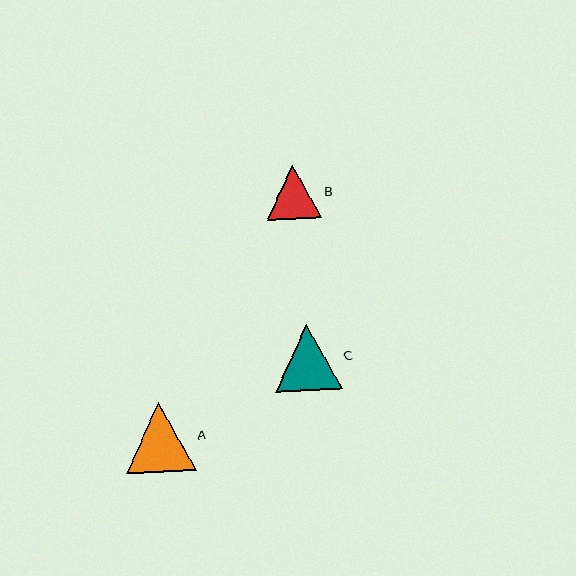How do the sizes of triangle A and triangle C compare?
Triangle A and triangle C are approximately the same size.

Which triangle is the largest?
Triangle A is the largest with a size of approximately 70 pixels.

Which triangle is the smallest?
Triangle B is the smallest with a size of approximately 55 pixels.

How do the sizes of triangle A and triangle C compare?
Triangle A and triangle C are approximately the same size.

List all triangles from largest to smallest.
From largest to smallest: A, C, B.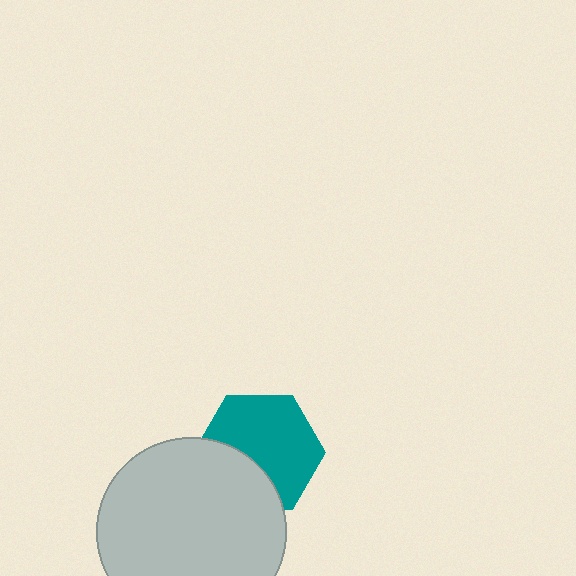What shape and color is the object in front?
The object in front is a light gray circle.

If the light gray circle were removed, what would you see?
You would see the complete teal hexagon.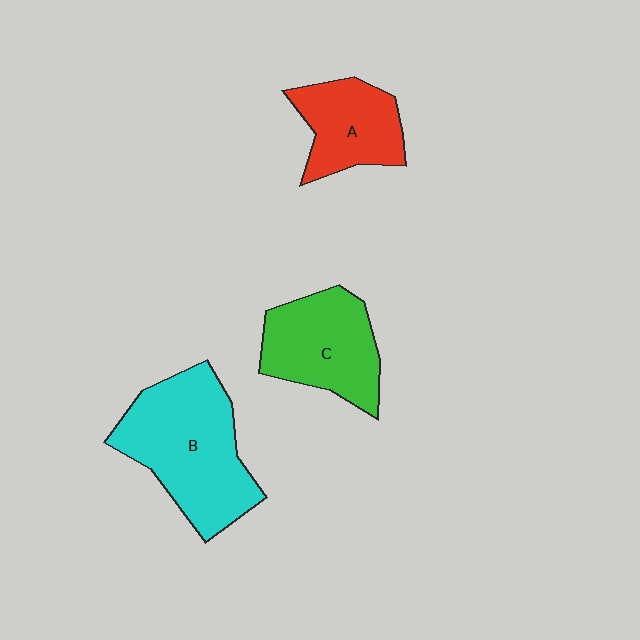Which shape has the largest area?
Shape B (cyan).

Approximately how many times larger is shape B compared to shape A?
Approximately 1.7 times.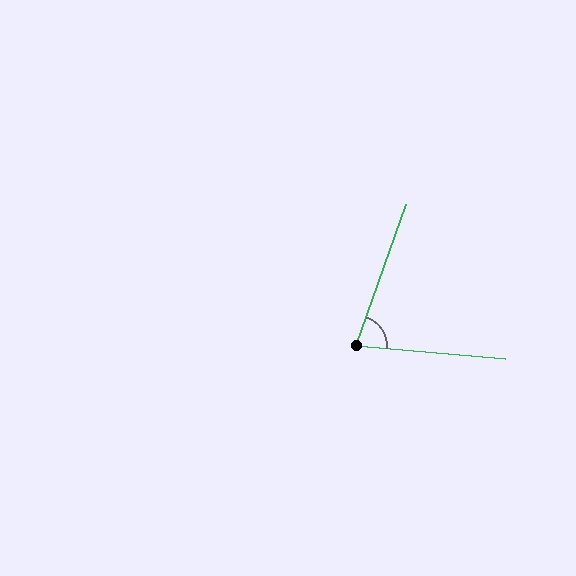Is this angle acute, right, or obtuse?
It is acute.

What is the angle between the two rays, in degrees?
Approximately 76 degrees.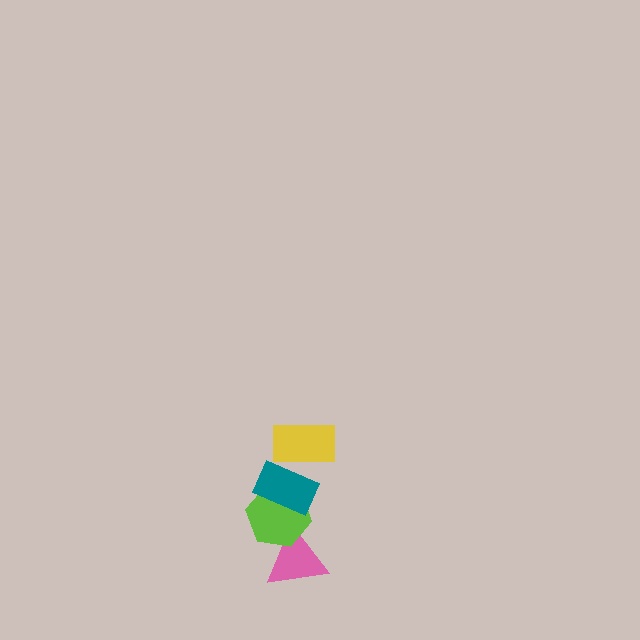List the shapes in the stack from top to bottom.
From top to bottom: the yellow rectangle, the teal rectangle, the lime hexagon, the pink triangle.